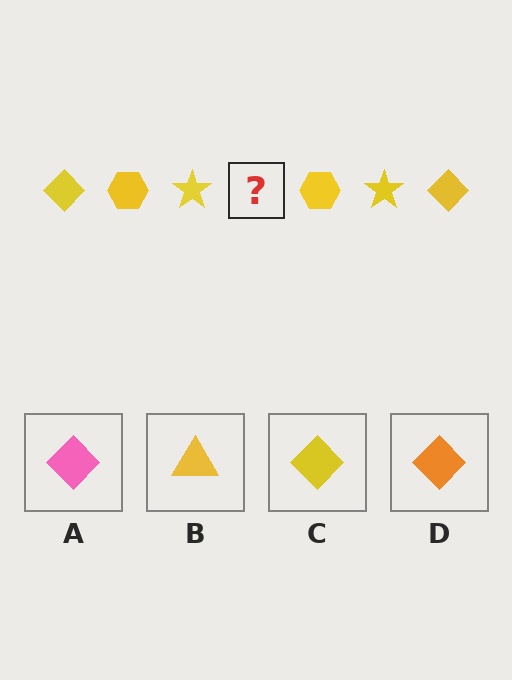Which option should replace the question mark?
Option C.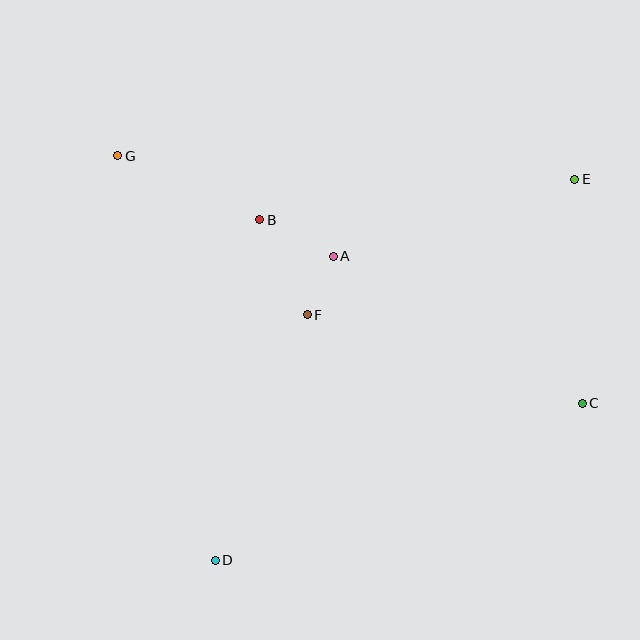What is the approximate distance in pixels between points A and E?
The distance between A and E is approximately 254 pixels.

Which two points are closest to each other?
Points A and F are closest to each other.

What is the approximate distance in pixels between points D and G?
The distance between D and G is approximately 416 pixels.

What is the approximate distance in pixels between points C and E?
The distance between C and E is approximately 224 pixels.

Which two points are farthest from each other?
Points C and G are farthest from each other.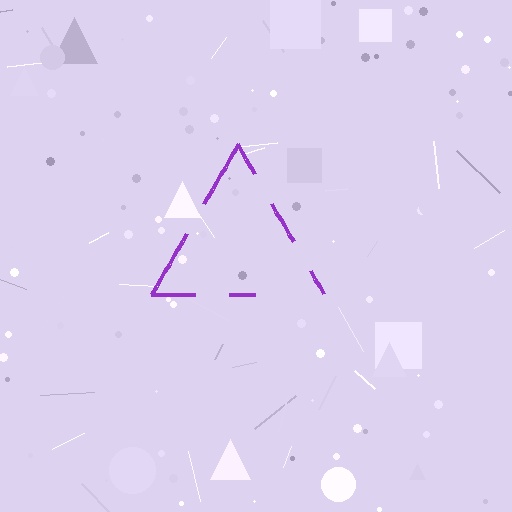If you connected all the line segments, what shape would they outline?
They would outline a triangle.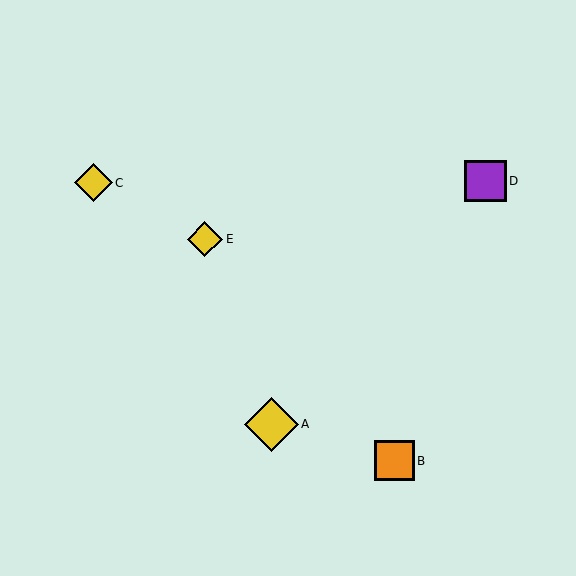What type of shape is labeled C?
Shape C is a yellow diamond.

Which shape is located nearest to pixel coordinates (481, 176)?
The purple square (labeled D) at (485, 181) is nearest to that location.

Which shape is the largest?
The yellow diamond (labeled A) is the largest.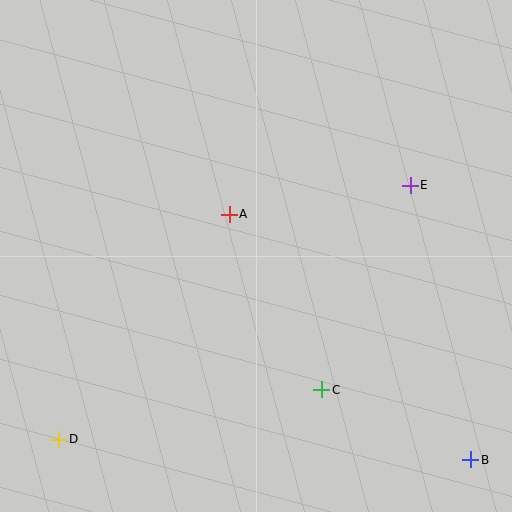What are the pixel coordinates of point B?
Point B is at (471, 460).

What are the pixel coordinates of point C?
Point C is at (322, 390).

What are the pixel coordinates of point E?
Point E is at (410, 185).